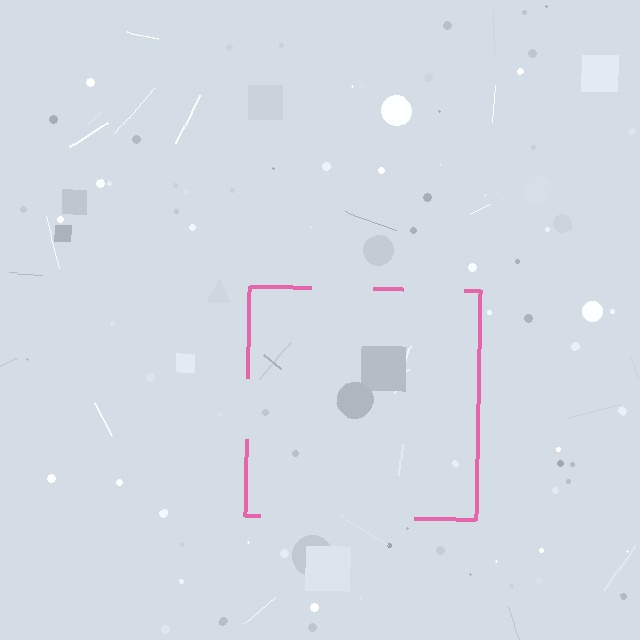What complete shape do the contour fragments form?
The contour fragments form a square.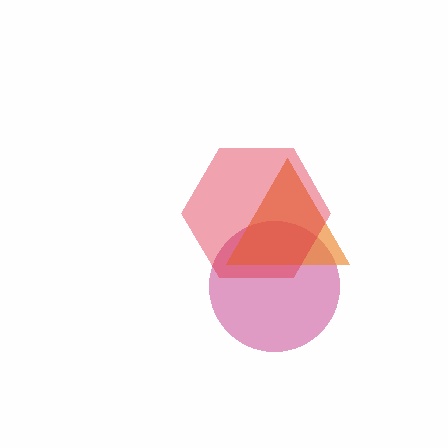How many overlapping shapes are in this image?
There are 3 overlapping shapes in the image.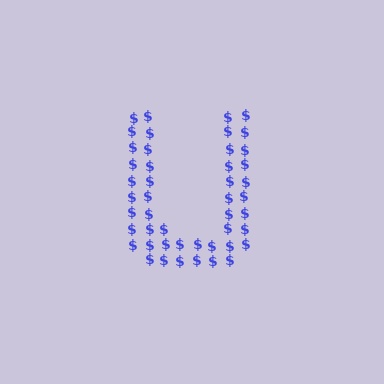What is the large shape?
The large shape is the letter U.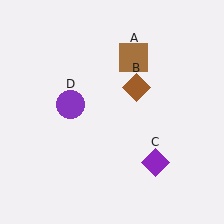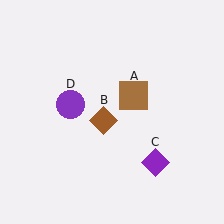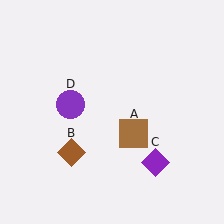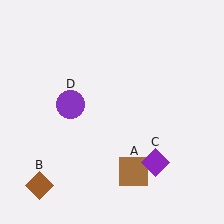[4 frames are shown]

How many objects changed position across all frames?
2 objects changed position: brown square (object A), brown diamond (object B).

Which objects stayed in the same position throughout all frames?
Purple diamond (object C) and purple circle (object D) remained stationary.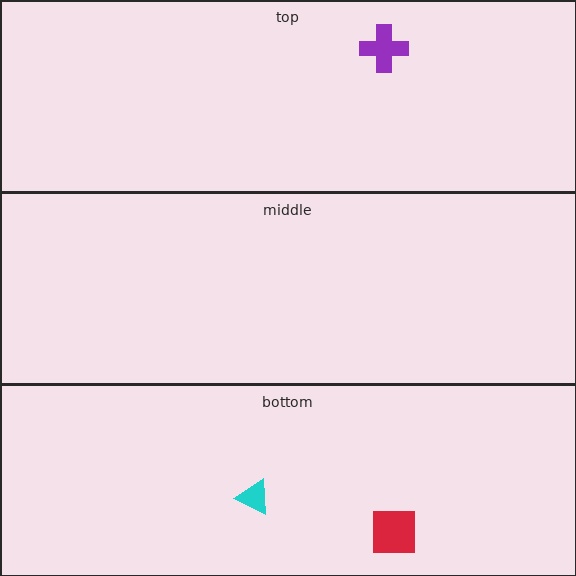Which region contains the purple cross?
The top region.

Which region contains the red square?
The bottom region.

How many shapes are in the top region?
1.